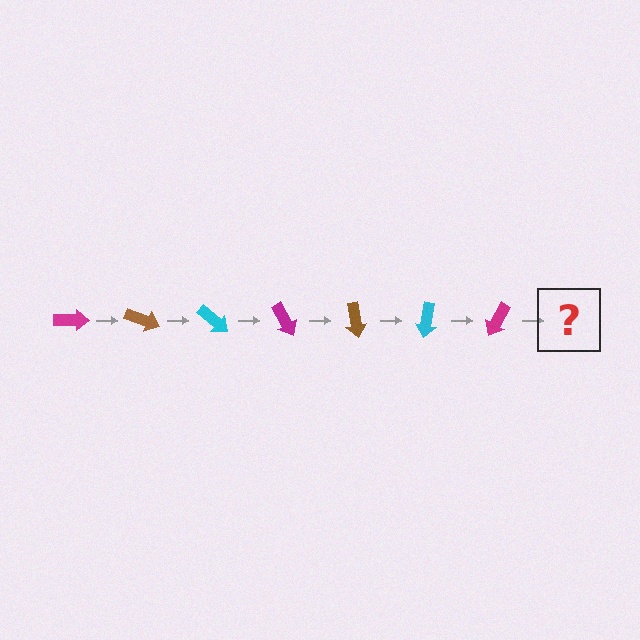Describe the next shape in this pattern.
It should be a brown arrow, rotated 140 degrees from the start.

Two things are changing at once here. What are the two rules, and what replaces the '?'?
The two rules are that it rotates 20 degrees each step and the color cycles through magenta, brown, and cyan. The '?' should be a brown arrow, rotated 140 degrees from the start.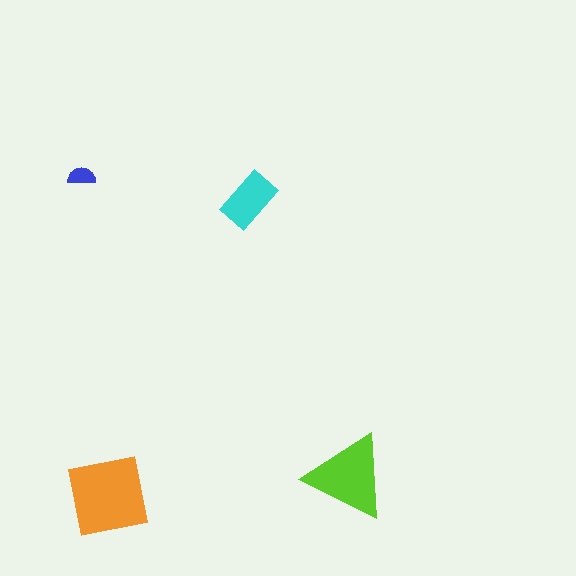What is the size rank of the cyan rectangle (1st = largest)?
3rd.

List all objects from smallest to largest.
The blue semicircle, the cyan rectangle, the lime triangle, the orange square.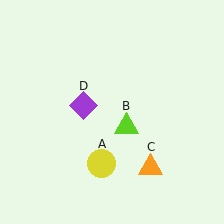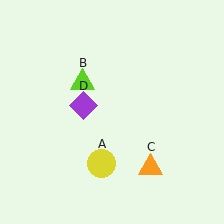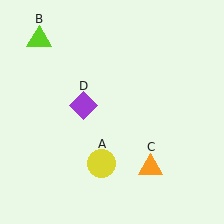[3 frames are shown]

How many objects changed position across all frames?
1 object changed position: lime triangle (object B).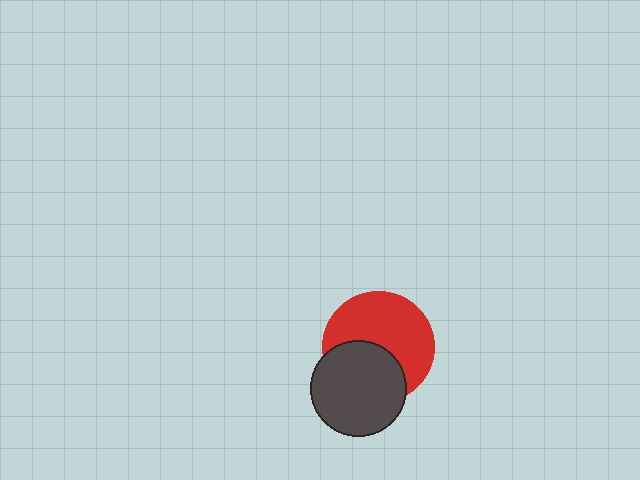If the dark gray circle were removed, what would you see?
You would see the complete red circle.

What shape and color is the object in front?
The object in front is a dark gray circle.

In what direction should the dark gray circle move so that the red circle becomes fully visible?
The dark gray circle should move down. That is the shortest direction to clear the overlap and leave the red circle fully visible.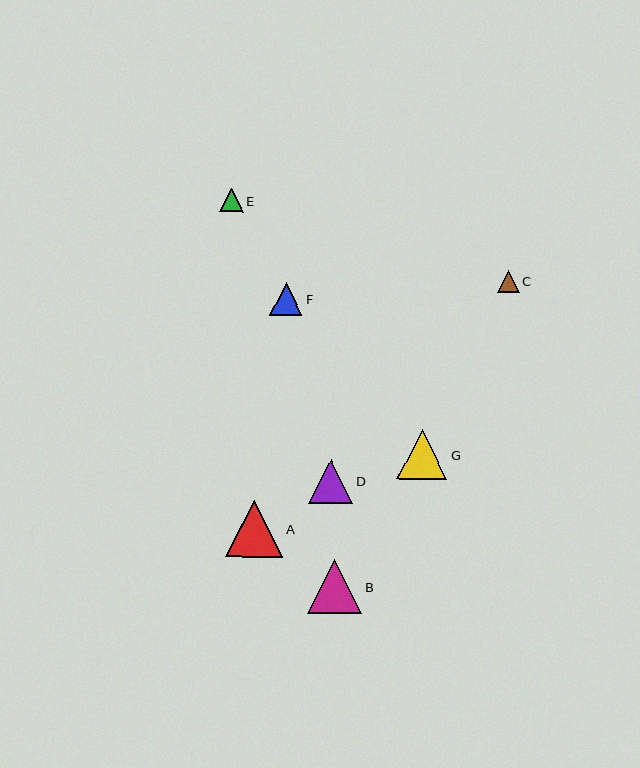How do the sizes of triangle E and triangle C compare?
Triangle E and triangle C are approximately the same size.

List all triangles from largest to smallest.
From largest to smallest: A, B, G, D, F, E, C.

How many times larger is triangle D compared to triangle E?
Triangle D is approximately 1.9 times the size of triangle E.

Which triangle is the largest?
Triangle A is the largest with a size of approximately 57 pixels.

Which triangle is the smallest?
Triangle C is the smallest with a size of approximately 22 pixels.